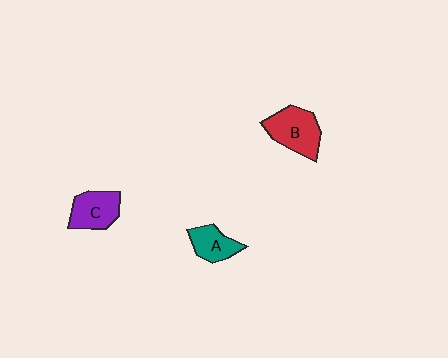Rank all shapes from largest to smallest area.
From largest to smallest: B (red), C (purple), A (teal).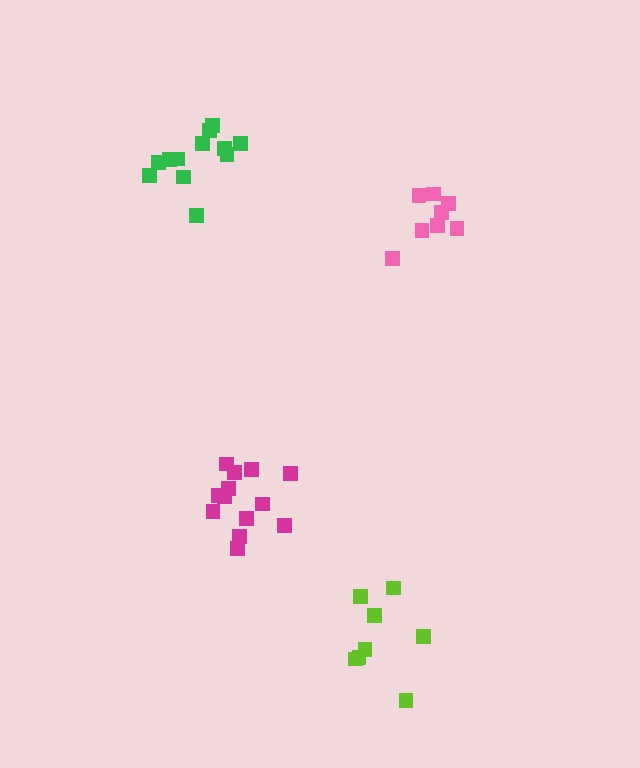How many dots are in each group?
Group 1: 13 dots, Group 2: 8 dots, Group 3: 12 dots, Group 4: 8 dots (41 total).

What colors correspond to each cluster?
The clusters are colored: magenta, pink, green, lime.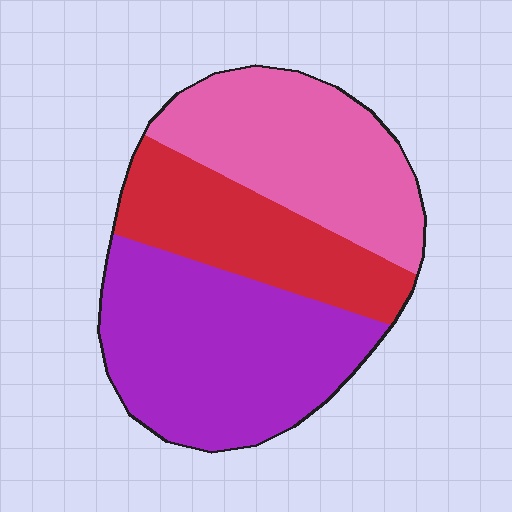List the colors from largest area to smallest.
From largest to smallest: purple, pink, red.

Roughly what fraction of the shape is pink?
Pink covers around 35% of the shape.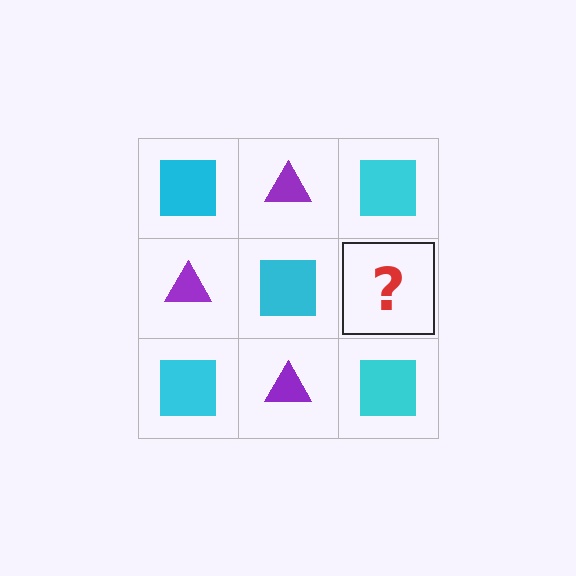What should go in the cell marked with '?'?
The missing cell should contain a purple triangle.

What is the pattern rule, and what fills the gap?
The rule is that it alternates cyan square and purple triangle in a checkerboard pattern. The gap should be filled with a purple triangle.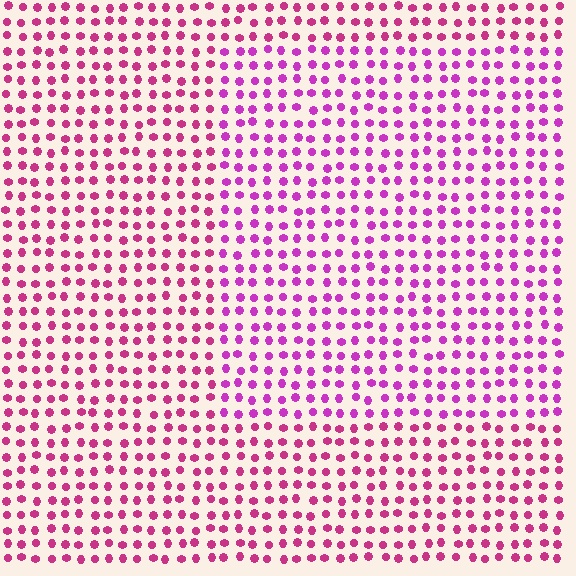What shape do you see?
I see a rectangle.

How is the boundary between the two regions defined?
The boundary is defined purely by a slight shift in hue (about 25 degrees). Spacing, size, and orientation are identical on both sides.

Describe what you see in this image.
The image is filled with small magenta elements in a uniform arrangement. A rectangle-shaped region is visible where the elements are tinted to a slightly different hue, forming a subtle color boundary.